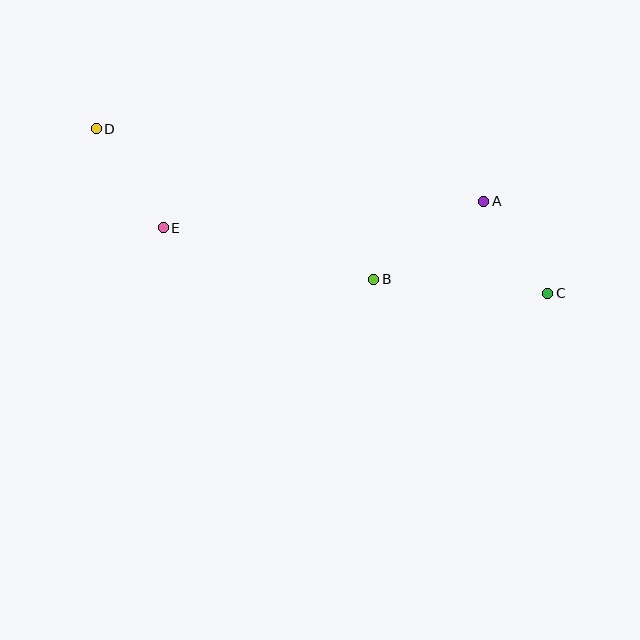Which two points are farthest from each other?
Points C and D are farthest from each other.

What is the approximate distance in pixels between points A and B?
The distance between A and B is approximately 135 pixels.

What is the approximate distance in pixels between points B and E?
The distance between B and E is approximately 217 pixels.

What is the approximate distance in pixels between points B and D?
The distance between B and D is approximately 316 pixels.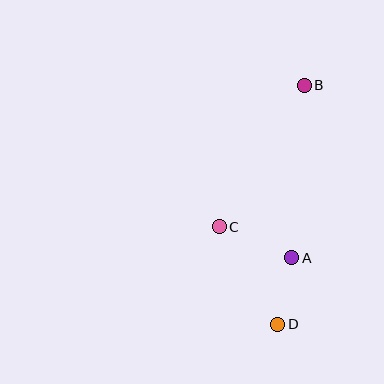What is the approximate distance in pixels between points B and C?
The distance between B and C is approximately 165 pixels.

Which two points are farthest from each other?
Points B and D are farthest from each other.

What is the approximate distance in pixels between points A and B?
The distance between A and B is approximately 173 pixels.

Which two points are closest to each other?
Points A and D are closest to each other.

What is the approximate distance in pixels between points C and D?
The distance between C and D is approximately 114 pixels.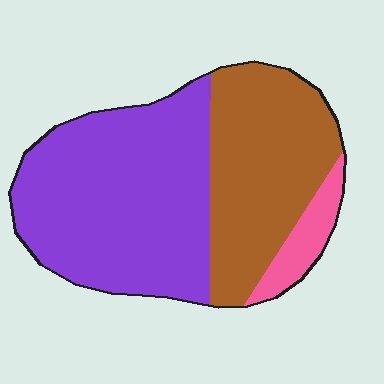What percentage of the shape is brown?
Brown covers roughly 35% of the shape.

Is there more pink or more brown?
Brown.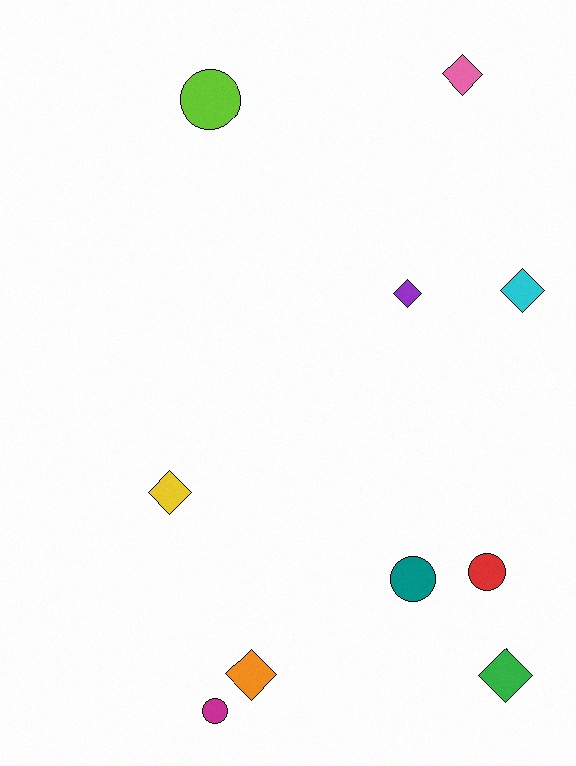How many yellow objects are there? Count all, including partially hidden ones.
There is 1 yellow object.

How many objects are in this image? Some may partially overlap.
There are 10 objects.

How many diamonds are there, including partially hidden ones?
There are 6 diamonds.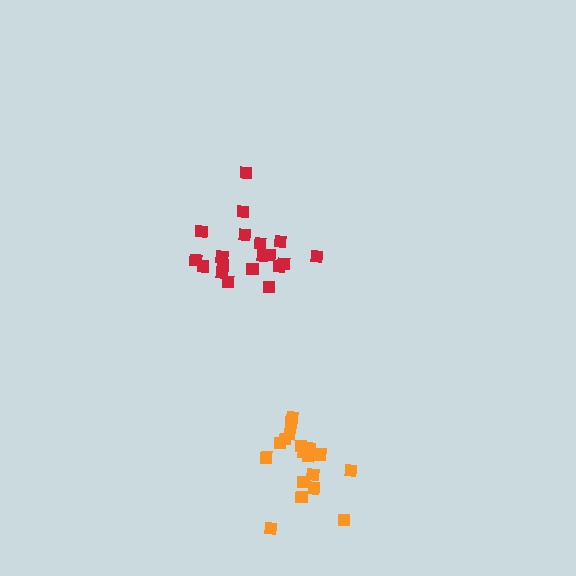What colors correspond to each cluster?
The clusters are colored: orange, red.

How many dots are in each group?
Group 1: 18 dots, Group 2: 19 dots (37 total).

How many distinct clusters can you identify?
There are 2 distinct clusters.